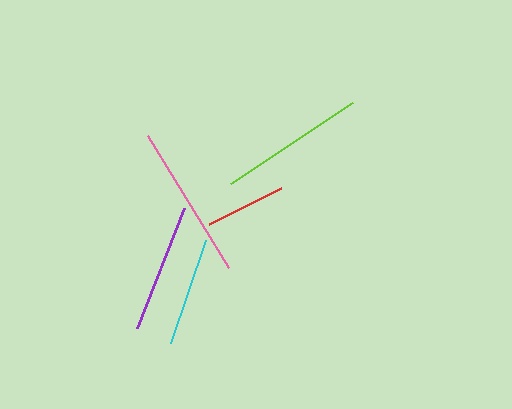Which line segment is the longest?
The pink line is the longest at approximately 156 pixels.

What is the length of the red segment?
The red segment is approximately 81 pixels long.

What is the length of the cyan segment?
The cyan segment is approximately 109 pixels long.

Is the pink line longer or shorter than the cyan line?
The pink line is longer than the cyan line.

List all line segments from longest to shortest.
From longest to shortest: pink, lime, purple, cyan, red.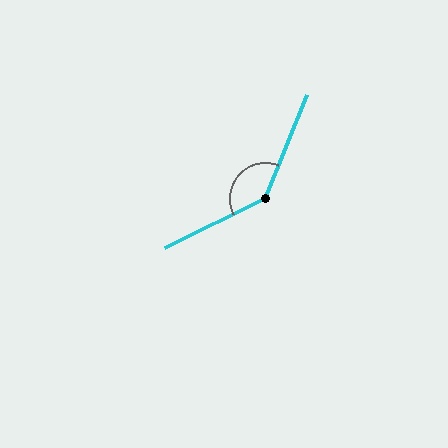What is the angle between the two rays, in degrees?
Approximately 138 degrees.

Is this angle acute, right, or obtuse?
It is obtuse.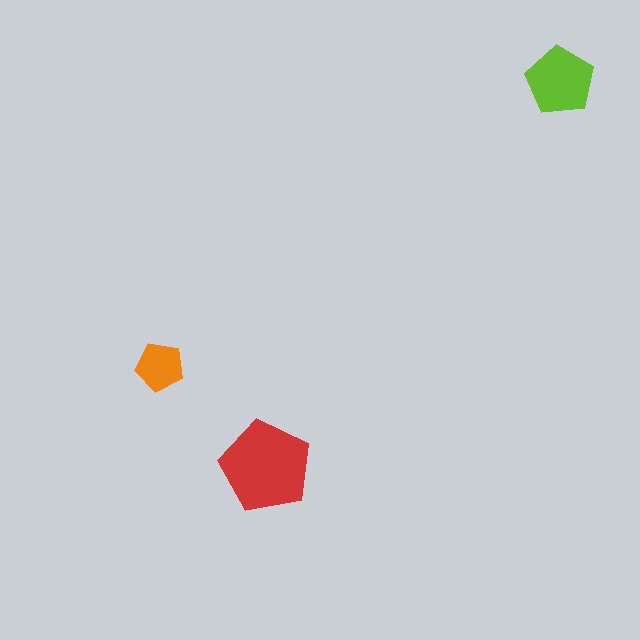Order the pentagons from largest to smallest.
the red one, the lime one, the orange one.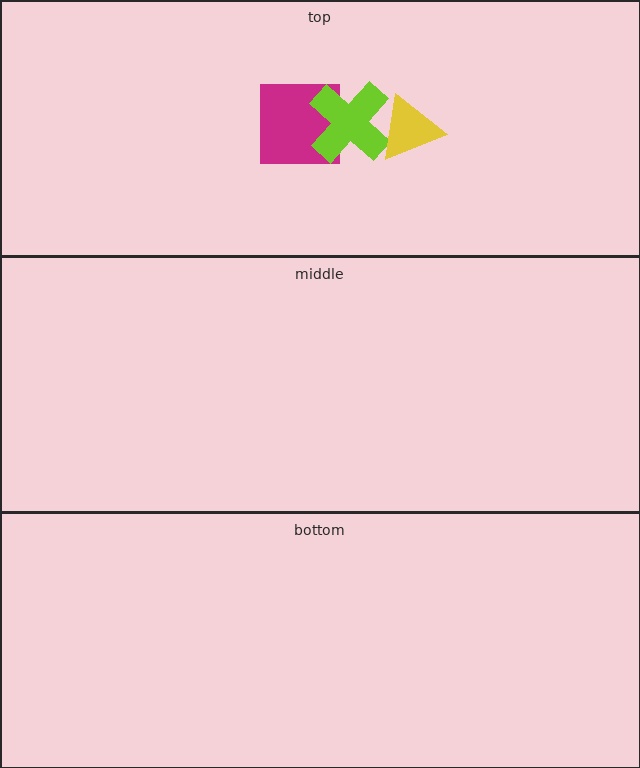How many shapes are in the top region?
3.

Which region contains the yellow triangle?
The top region.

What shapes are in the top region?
The magenta square, the lime cross, the yellow triangle.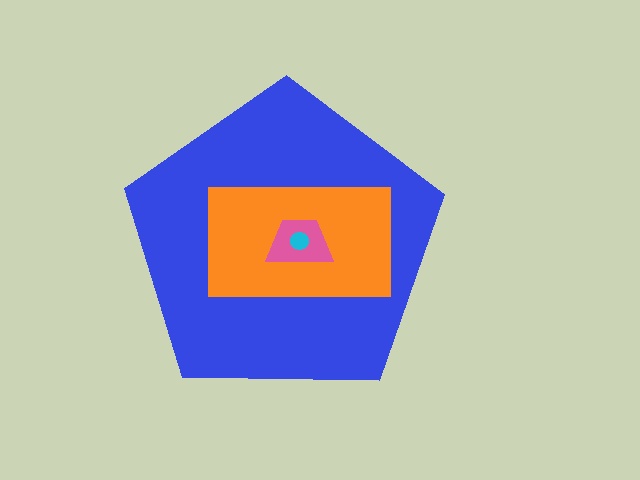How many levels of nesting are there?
4.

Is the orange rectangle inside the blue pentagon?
Yes.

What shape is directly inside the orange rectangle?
The pink trapezoid.